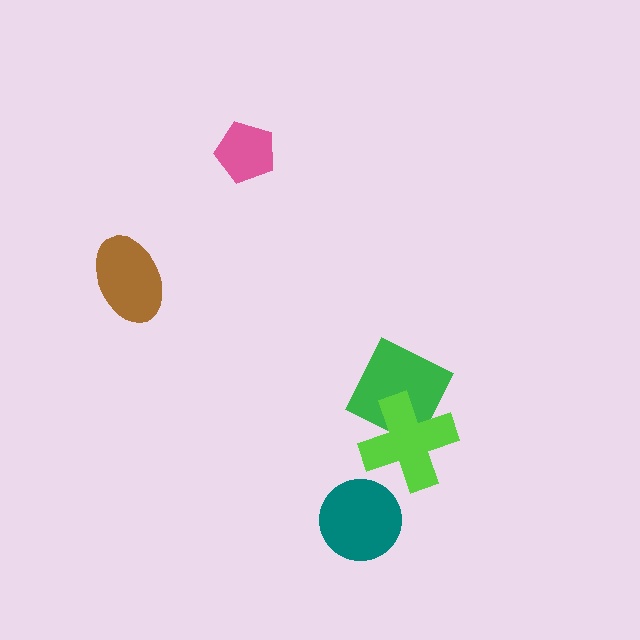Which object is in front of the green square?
The lime cross is in front of the green square.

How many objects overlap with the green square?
1 object overlaps with the green square.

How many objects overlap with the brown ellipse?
0 objects overlap with the brown ellipse.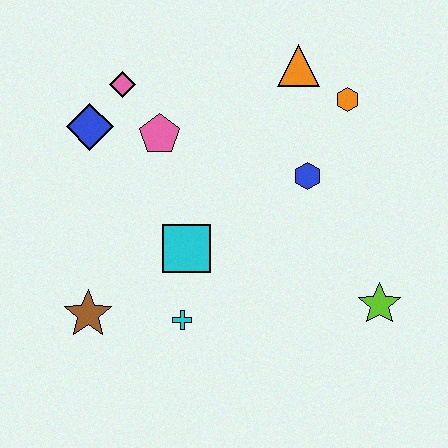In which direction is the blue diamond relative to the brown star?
The blue diamond is above the brown star.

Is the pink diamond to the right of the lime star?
No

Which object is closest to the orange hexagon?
The orange triangle is closest to the orange hexagon.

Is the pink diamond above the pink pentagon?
Yes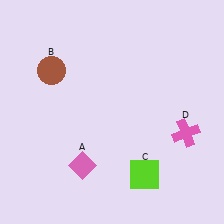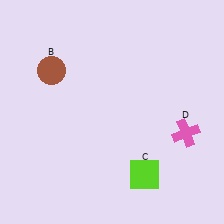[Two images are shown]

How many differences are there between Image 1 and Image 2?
There is 1 difference between the two images.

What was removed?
The pink diamond (A) was removed in Image 2.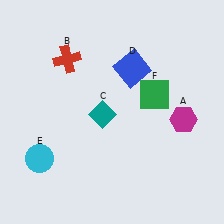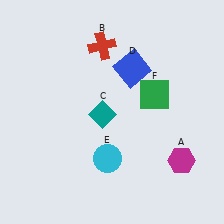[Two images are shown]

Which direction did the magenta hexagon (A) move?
The magenta hexagon (A) moved down.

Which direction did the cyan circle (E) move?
The cyan circle (E) moved right.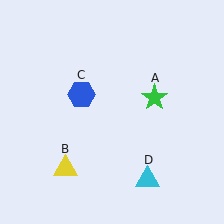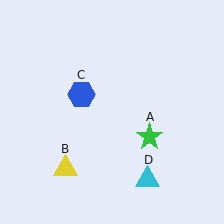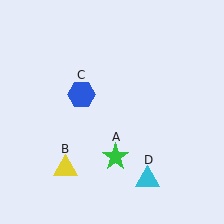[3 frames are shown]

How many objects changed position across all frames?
1 object changed position: green star (object A).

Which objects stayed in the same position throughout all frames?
Yellow triangle (object B) and blue hexagon (object C) and cyan triangle (object D) remained stationary.